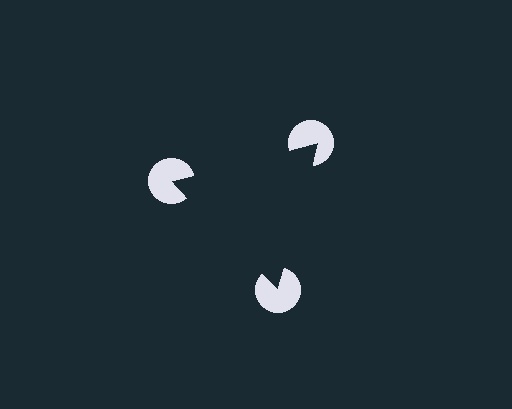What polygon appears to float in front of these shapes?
An illusory triangle — its edges are inferred from the aligned wedge cuts in the pac-man discs, not physically drawn.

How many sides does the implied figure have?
3 sides.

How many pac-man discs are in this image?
There are 3 — one at each vertex of the illusory triangle.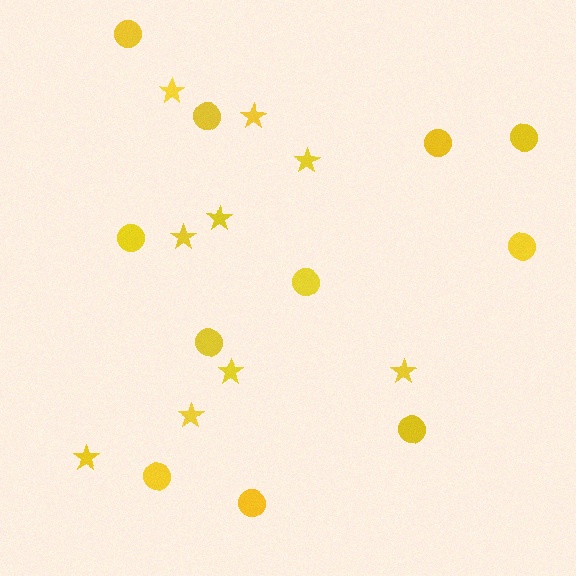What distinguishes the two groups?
There are 2 groups: one group of stars (9) and one group of circles (11).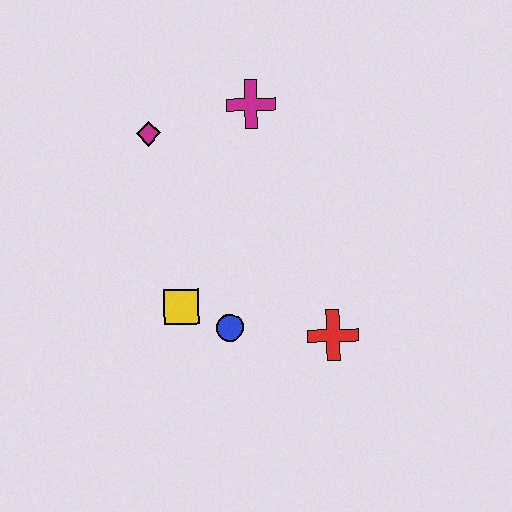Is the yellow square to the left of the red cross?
Yes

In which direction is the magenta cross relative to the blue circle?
The magenta cross is above the blue circle.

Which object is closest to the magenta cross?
The magenta diamond is closest to the magenta cross.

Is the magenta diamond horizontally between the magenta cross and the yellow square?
No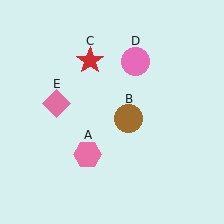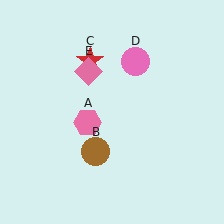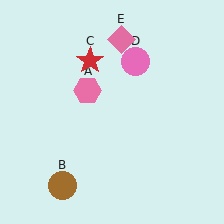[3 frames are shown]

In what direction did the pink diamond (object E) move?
The pink diamond (object E) moved up and to the right.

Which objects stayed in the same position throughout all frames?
Red star (object C) and pink circle (object D) remained stationary.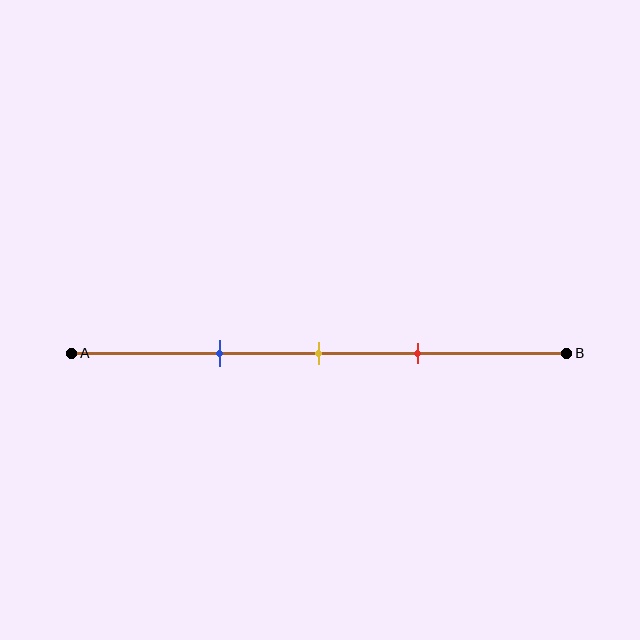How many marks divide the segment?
There are 3 marks dividing the segment.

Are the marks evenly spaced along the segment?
Yes, the marks are approximately evenly spaced.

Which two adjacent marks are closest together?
The yellow and red marks are the closest adjacent pair.